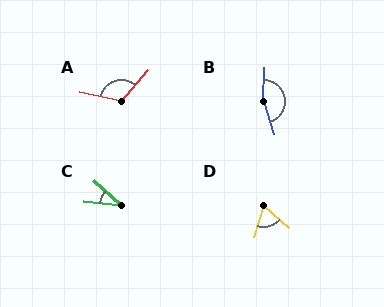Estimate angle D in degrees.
Approximately 66 degrees.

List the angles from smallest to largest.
C (37°), D (66°), A (118°), B (159°).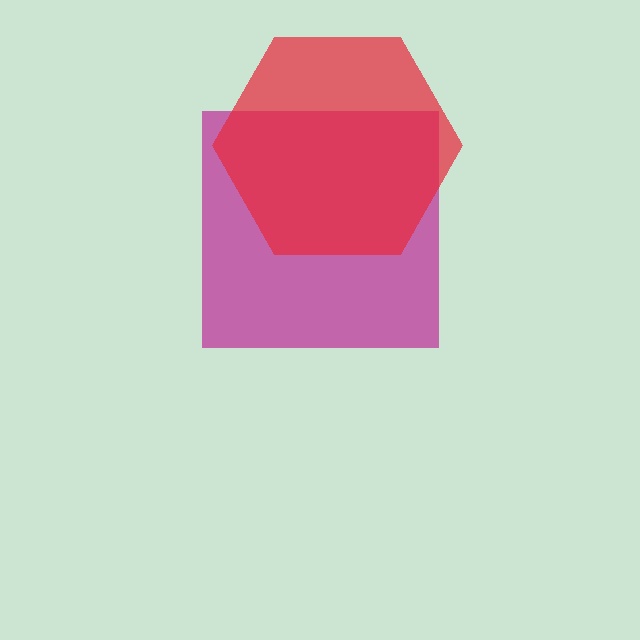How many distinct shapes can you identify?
There are 2 distinct shapes: a magenta square, a red hexagon.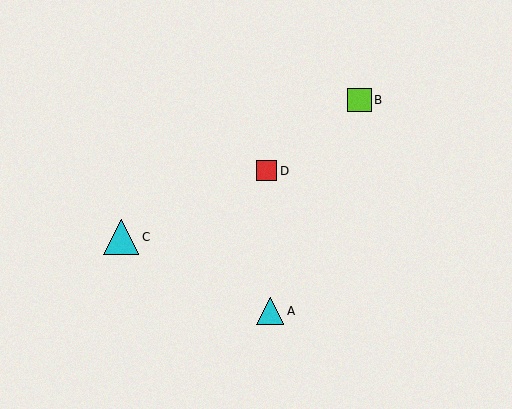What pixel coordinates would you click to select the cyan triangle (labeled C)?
Click at (121, 237) to select the cyan triangle C.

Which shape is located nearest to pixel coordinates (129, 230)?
The cyan triangle (labeled C) at (121, 237) is nearest to that location.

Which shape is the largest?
The cyan triangle (labeled C) is the largest.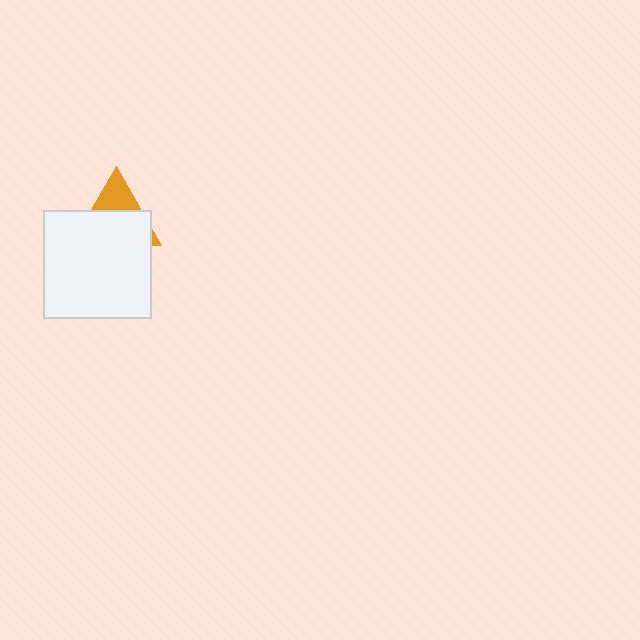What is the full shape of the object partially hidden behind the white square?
The partially hidden object is an orange triangle.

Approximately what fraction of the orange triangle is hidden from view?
Roughly 67% of the orange triangle is hidden behind the white square.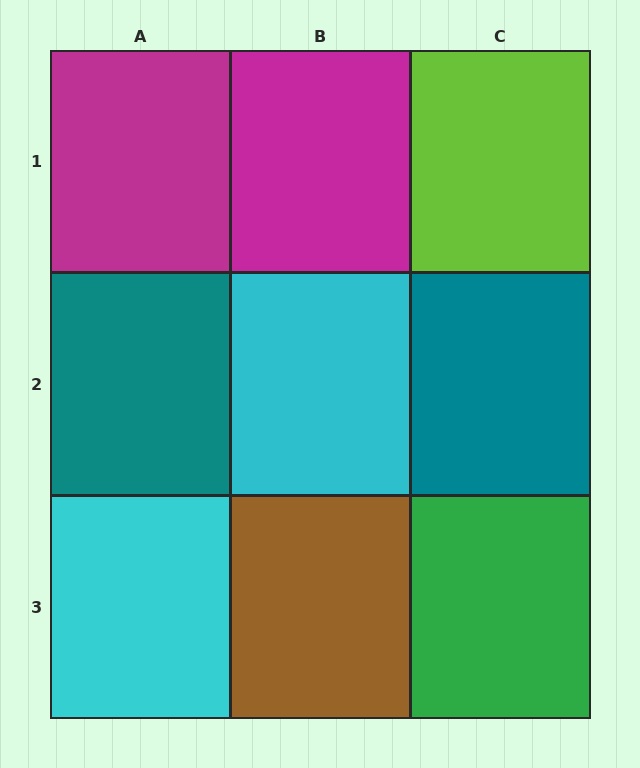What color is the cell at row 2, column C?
Teal.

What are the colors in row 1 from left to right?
Magenta, magenta, lime.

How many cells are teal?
2 cells are teal.